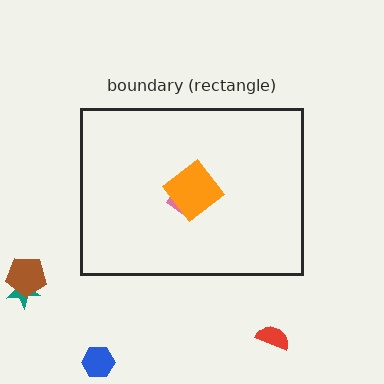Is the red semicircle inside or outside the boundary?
Outside.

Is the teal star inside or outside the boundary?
Outside.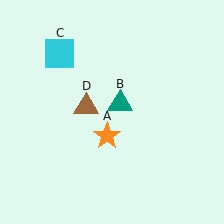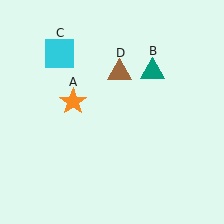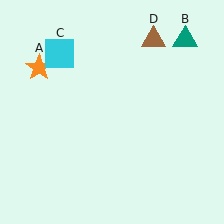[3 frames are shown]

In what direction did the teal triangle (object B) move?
The teal triangle (object B) moved up and to the right.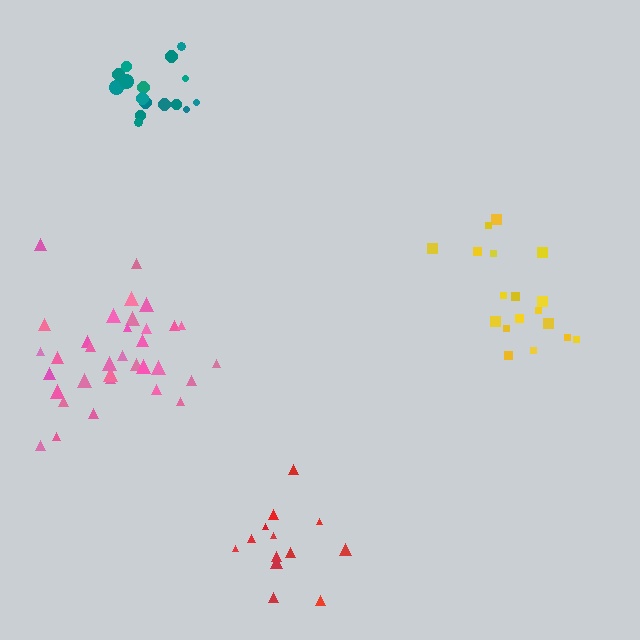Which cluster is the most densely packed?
Teal.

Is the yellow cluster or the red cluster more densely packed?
Red.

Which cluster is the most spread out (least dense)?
Yellow.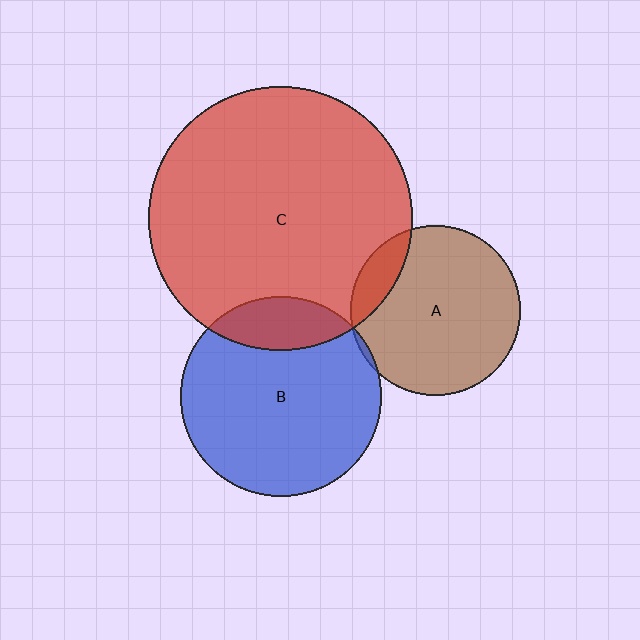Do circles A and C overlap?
Yes.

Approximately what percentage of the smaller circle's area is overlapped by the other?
Approximately 15%.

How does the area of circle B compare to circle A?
Approximately 1.4 times.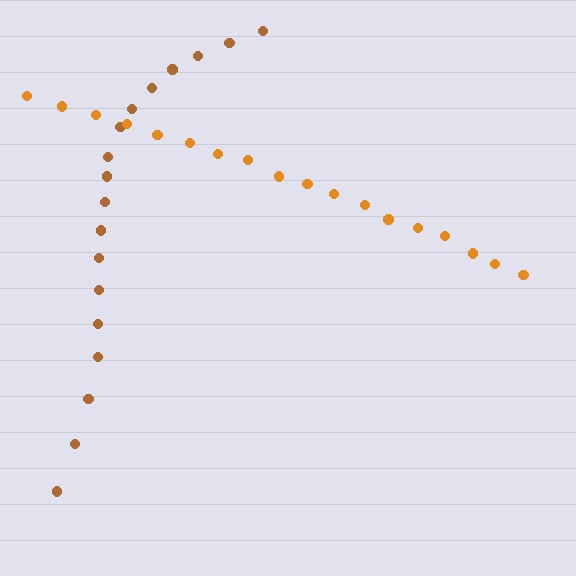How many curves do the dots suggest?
There are 2 distinct paths.